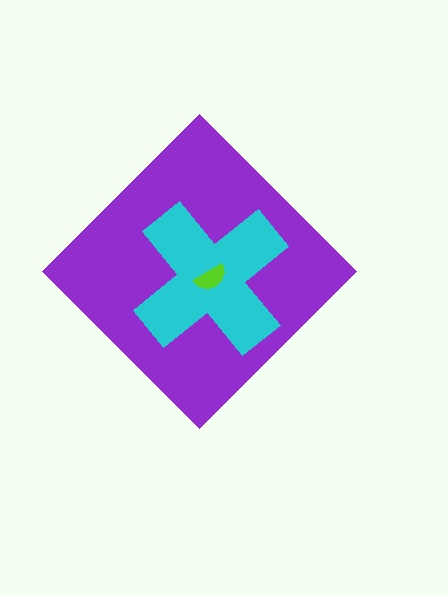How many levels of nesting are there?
3.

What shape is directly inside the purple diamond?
The cyan cross.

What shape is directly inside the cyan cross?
The lime semicircle.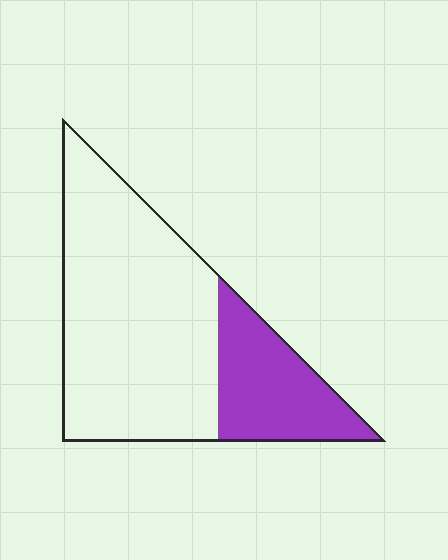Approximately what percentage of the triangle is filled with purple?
Approximately 25%.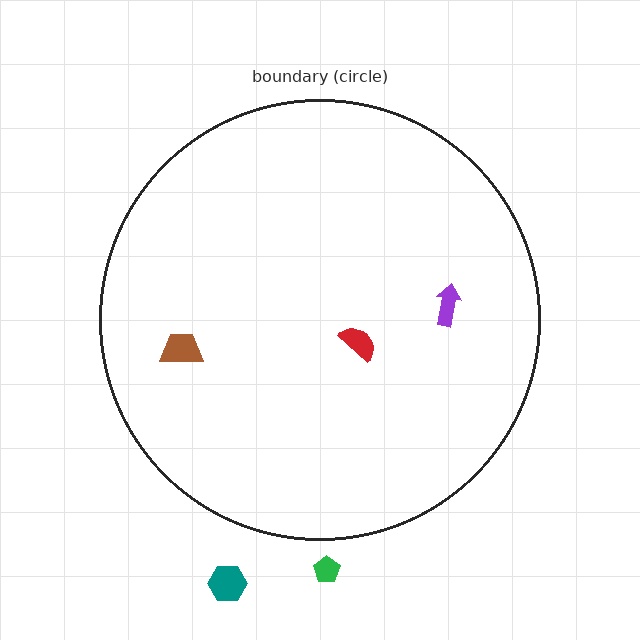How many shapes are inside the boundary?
3 inside, 2 outside.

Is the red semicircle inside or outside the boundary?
Inside.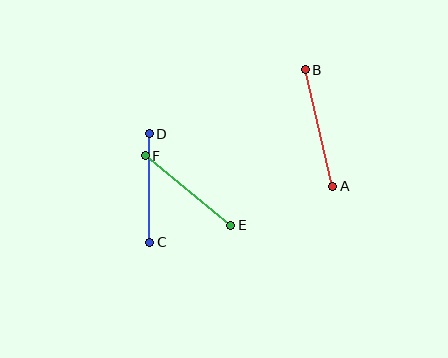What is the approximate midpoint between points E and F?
The midpoint is at approximately (188, 190) pixels.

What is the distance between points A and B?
The distance is approximately 119 pixels.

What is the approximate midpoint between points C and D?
The midpoint is at approximately (150, 188) pixels.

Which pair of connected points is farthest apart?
Points A and B are farthest apart.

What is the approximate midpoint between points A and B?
The midpoint is at approximately (319, 128) pixels.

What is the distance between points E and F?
The distance is approximately 110 pixels.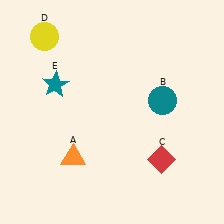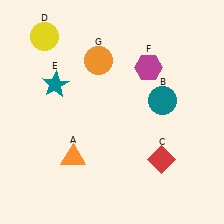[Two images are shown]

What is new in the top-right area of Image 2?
A magenta hexagon (F) was added in the top-right area of Image 2.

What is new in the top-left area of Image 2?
An orange circle (G) was added in the top-left area of Image 2.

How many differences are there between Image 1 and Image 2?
There are 2 differences between the two images.